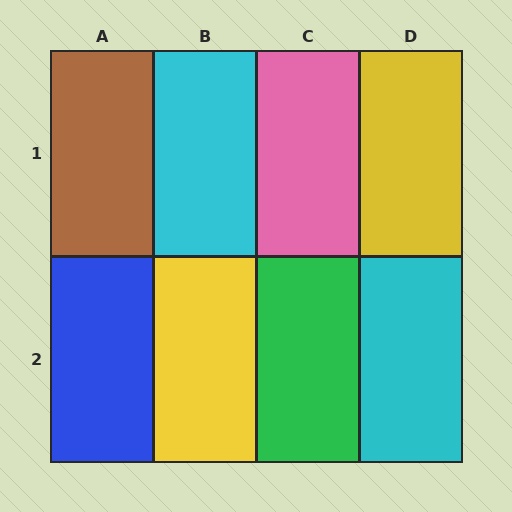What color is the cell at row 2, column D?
Cyan.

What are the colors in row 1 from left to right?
Brown, cyan, pink, yellow.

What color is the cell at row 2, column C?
Green.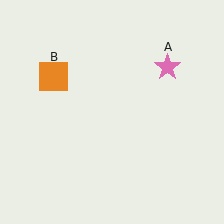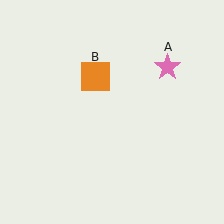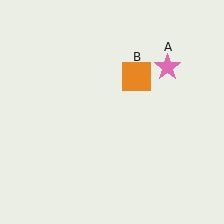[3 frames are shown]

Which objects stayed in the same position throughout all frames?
Pink star (object A) remained stationary.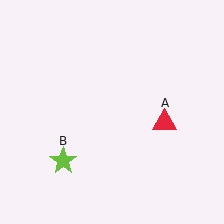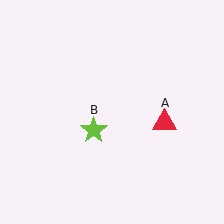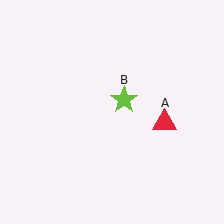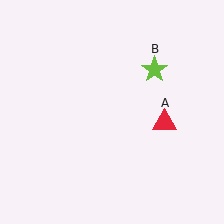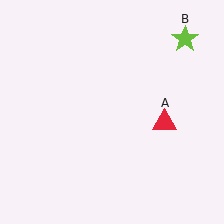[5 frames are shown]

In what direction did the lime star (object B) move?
The lime star (object B) moved up and to the right.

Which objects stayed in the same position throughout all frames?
Red triangle (object A) remained stationary.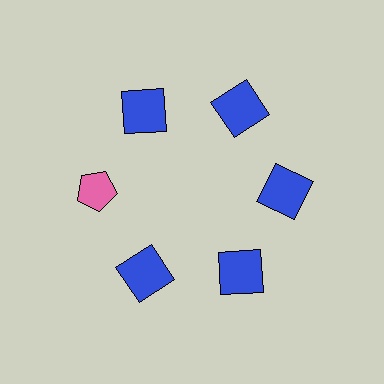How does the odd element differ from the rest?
It differs in both color (pink instead of blue) and shape (pentagon instead of square).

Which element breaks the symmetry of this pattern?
The pink pentagon at roughly the 9 o'clock position breaks the symmetry. All other shapes are blue squares.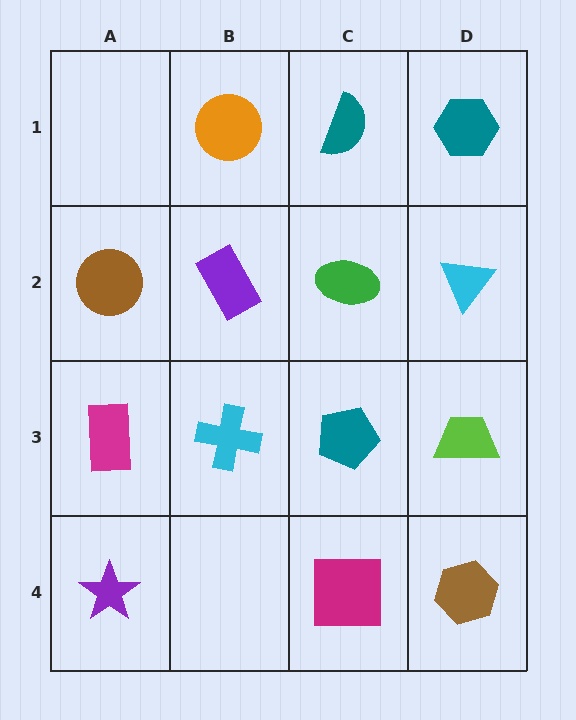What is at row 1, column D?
A teal hexagon.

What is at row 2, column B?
A purple rectangle.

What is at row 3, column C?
A teal pentagon.